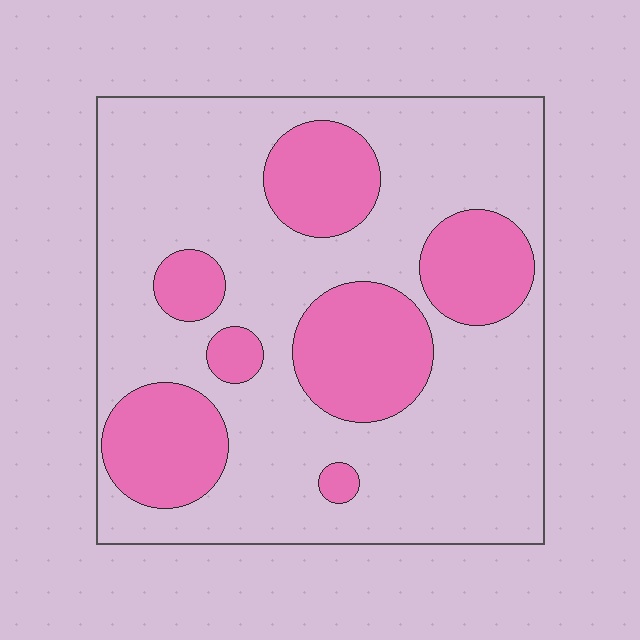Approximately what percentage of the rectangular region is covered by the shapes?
Approximately 30%.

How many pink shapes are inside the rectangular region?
7.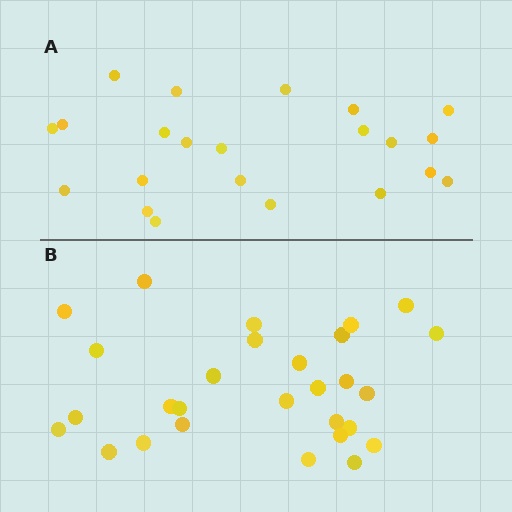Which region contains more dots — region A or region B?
Region B (the bottom region) has more dots.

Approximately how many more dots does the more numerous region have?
Region B has about 6 more dots than region A.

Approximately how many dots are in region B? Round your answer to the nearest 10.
About 30 dots. (The exact count is 28, which rounds to 30.)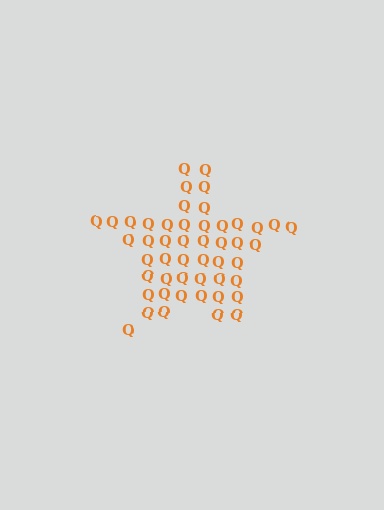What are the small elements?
The small elements are letter Q's.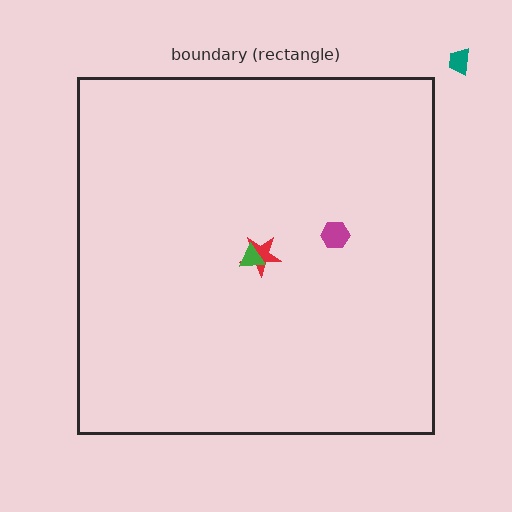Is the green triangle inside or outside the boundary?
Inside.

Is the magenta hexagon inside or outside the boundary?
Inside.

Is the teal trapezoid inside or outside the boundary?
Outside.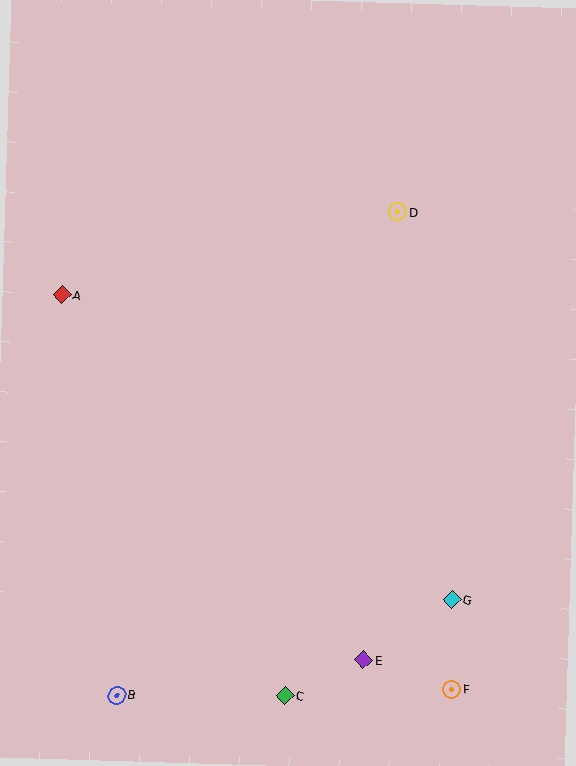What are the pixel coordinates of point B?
Point B is at (117, 695).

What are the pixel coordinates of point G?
Point G is at (452, 600).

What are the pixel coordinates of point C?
Point C is at (285, 696).